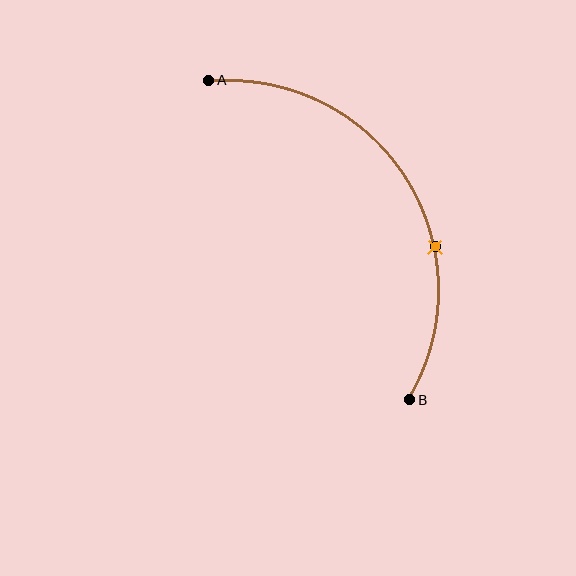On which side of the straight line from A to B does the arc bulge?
The arc bulges to the right of the straight line connecting A and B.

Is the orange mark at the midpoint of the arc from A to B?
No. The orange mark lies on the arc but is closer to endpoint B. The arc midpoint would be at the point on the curve equidistant along the arc from both A and B.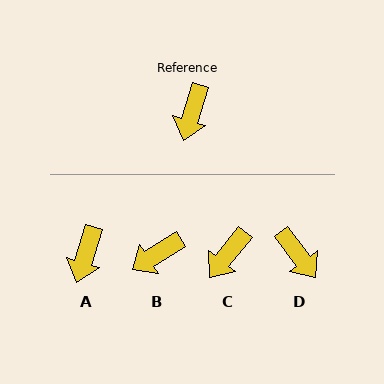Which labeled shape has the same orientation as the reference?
A.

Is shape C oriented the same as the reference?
No, it is off by about 21 degrees.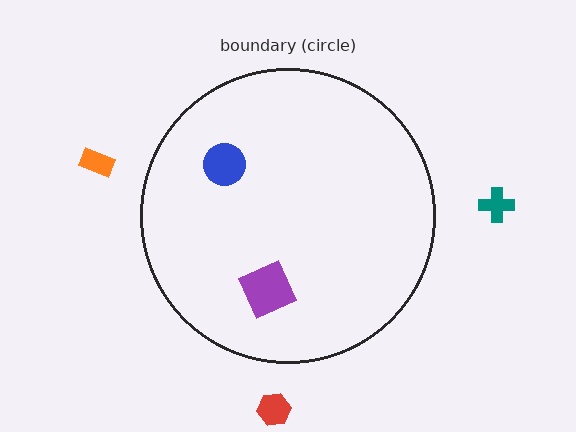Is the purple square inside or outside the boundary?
Inside.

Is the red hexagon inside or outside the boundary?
Outside.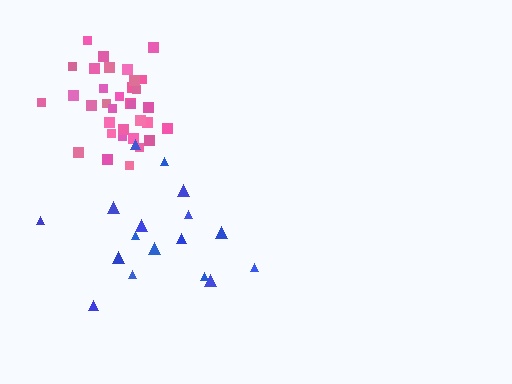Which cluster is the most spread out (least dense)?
Blue.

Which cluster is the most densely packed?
Pink.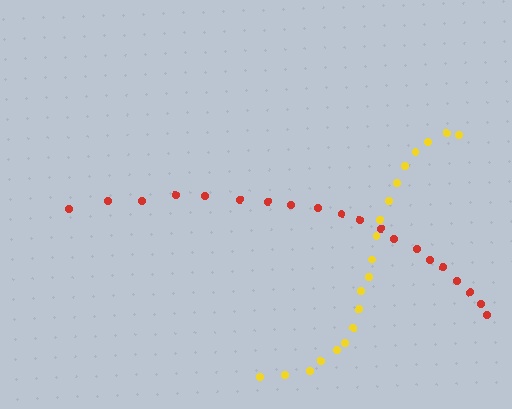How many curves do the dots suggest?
There are 2 distinct paths.